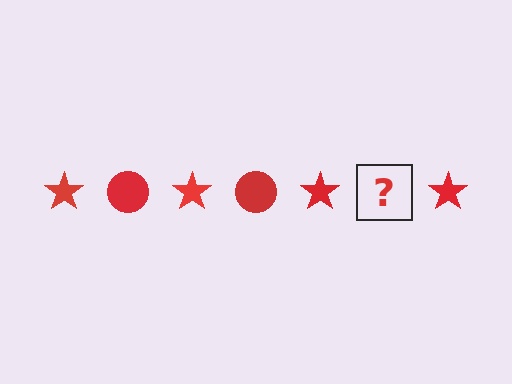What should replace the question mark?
The question mark should be replaced with a red circle.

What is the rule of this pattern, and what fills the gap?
The rule is that the pattern cycles through star, circle shapes in red. The gap should be filled with a red circle.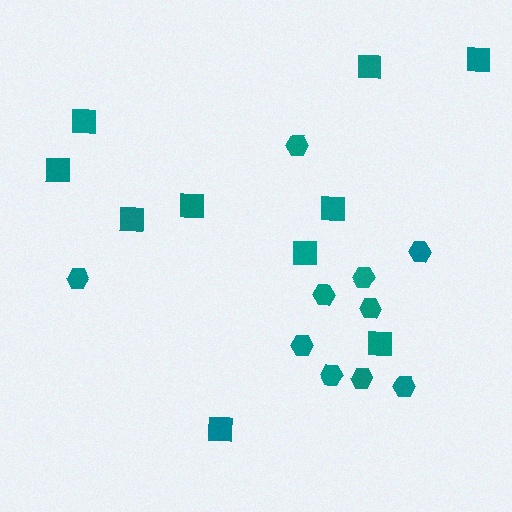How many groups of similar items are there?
There are 2 groups: one group of hexagons (10) and one group of squares (10).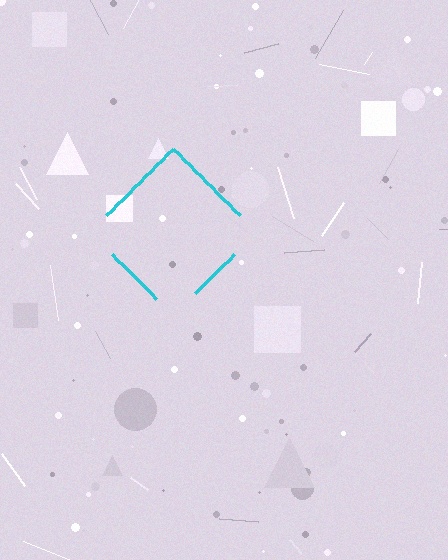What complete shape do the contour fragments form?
The contour fragments form a diamond.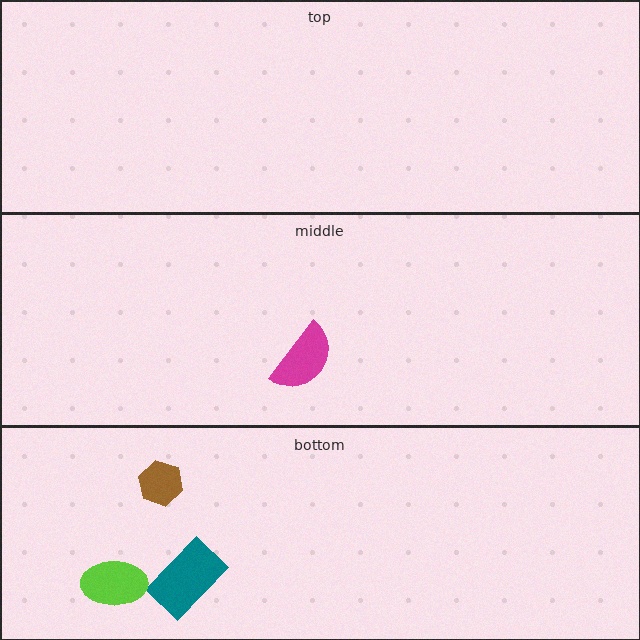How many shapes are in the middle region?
1.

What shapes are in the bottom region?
The brown hexagon, the teal rectangle, the lime ellipse.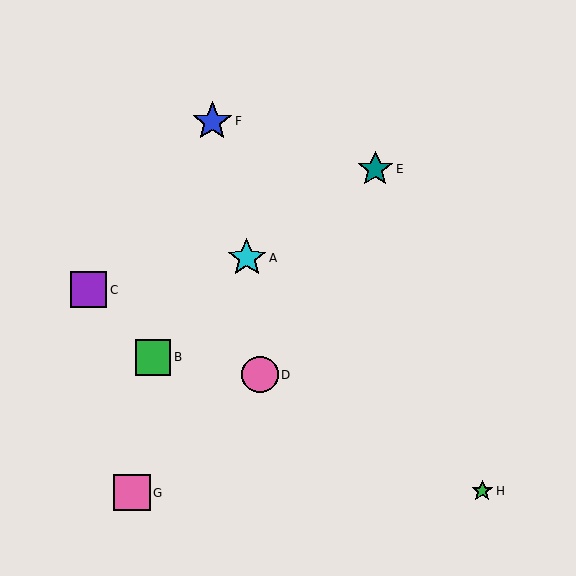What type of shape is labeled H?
Shape H is a green star.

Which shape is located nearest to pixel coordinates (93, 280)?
The purple square (labeled C) at (89, 290) is nearest to that location.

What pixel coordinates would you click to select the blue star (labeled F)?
Click at (212, 121) to select the blue star F.